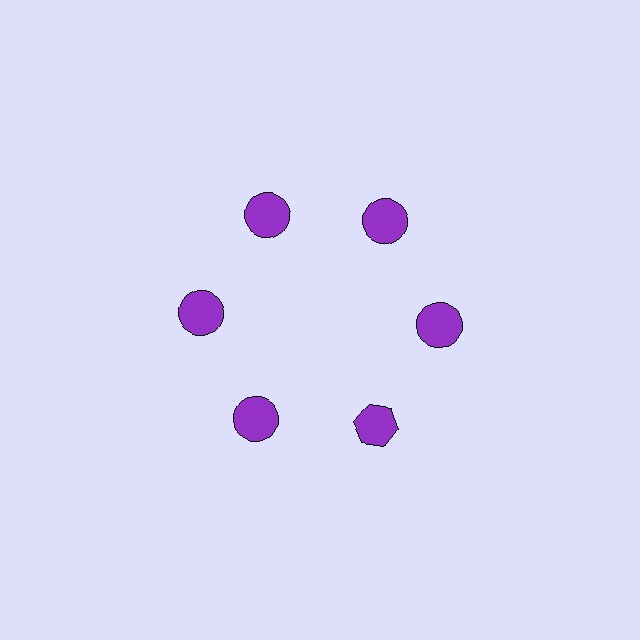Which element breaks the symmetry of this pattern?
The purple hexagon at roughly the 5 o'clock position breaks the symmetry. All other shapes are purple circles.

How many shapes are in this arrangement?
There are 6 shapes arranged in a ring pattern.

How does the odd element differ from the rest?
It has a different shape: hexagon instead of circle.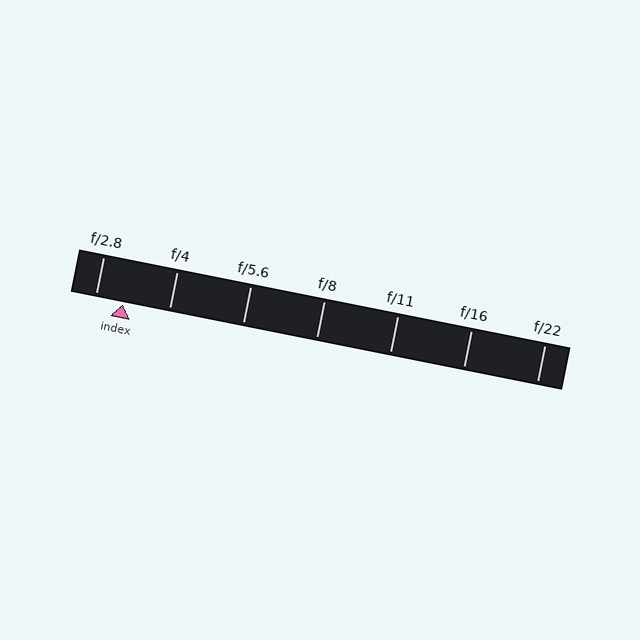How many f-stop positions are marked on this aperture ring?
There are 7 f-stop positions marked.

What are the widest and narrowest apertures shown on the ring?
The widest aperture shown is f/2.8 and the narrowest is f/22.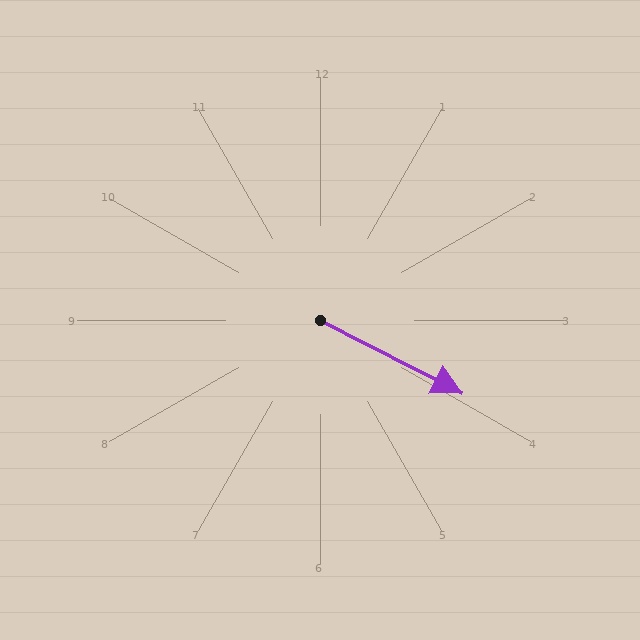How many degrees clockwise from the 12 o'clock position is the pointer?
Approximately 117 degrees.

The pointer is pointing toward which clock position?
Roughly 4 o'clock.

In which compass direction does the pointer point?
Southeast.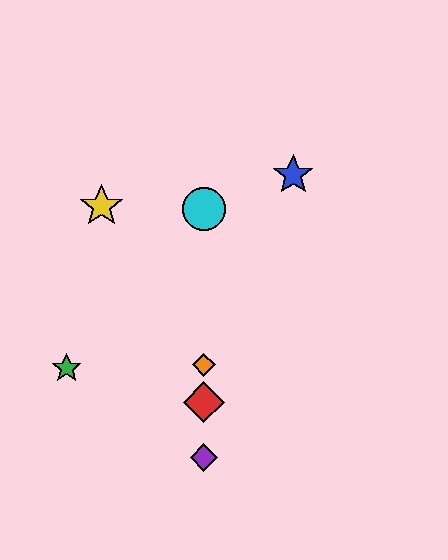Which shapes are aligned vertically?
The red diamond, the purple diamond, the orange diamond, the cyan circle are aligned vertically.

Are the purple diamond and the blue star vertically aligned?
No, the purple diamond is at x≈204 and the blue star is at x≈293.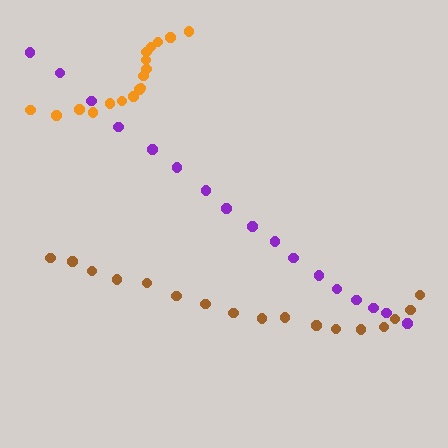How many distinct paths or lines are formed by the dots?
There are 3 distinct paths.